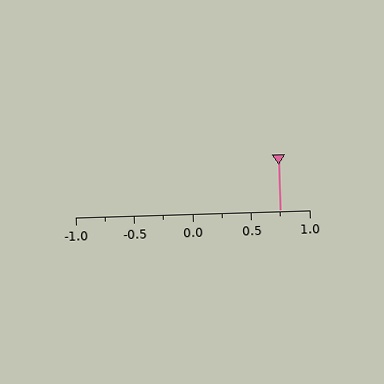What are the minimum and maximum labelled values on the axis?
The axis runs from -1.0 to 1.0.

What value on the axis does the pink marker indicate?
The marker indicates approximately 0.75.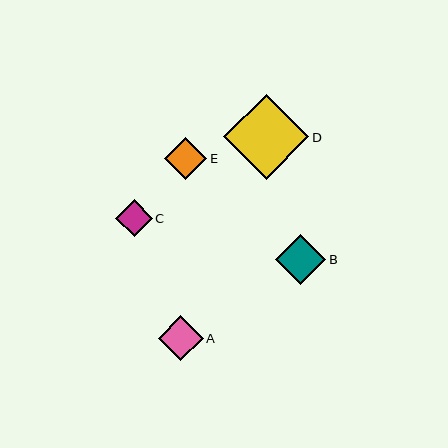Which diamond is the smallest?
Diamond C is the smallest with a size of approximately 37 pixels.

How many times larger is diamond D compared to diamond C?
Diamond D is approximately 2.3 times the size of diamond C.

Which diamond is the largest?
Diamond D is the largest with a size of approximately 85 pixels.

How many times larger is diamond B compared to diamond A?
Diamond B is approximately 1.1 times the size of diamond A.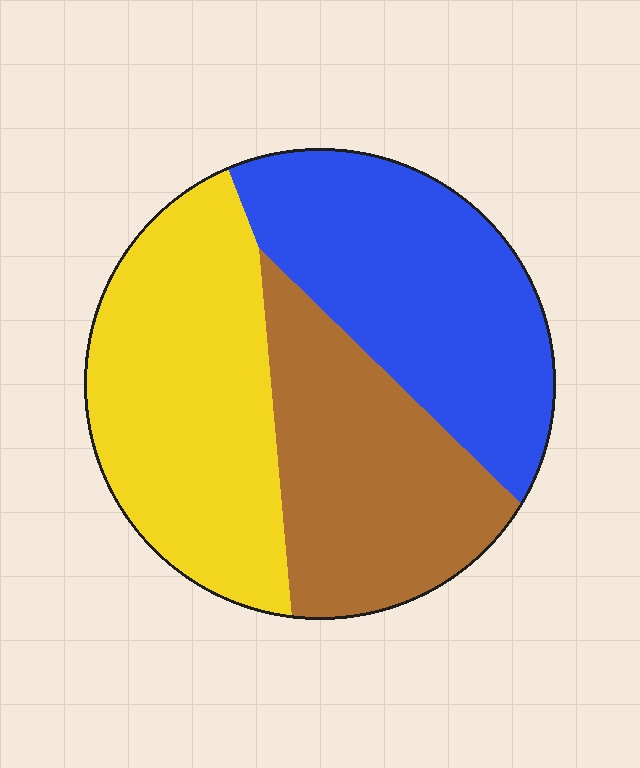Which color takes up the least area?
Brown, at roughly 30%.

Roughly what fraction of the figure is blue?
Blue covers around 35% of the figure.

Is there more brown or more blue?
Blue.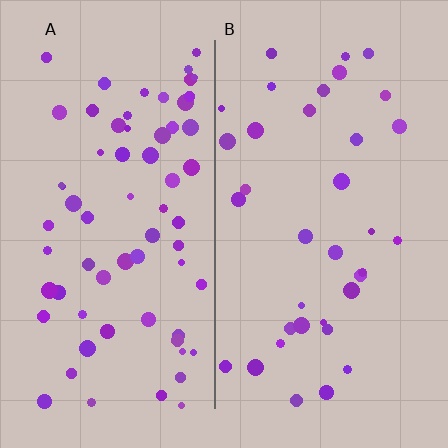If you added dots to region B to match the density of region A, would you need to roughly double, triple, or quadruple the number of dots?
Approximately double.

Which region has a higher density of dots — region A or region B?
A (the left).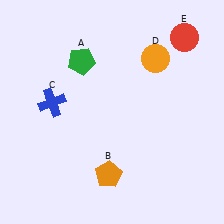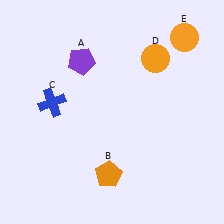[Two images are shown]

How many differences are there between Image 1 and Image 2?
There are 2 differences between the two images.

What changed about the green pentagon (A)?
In Image 1, A is green. In Image 2, it changed to purple.